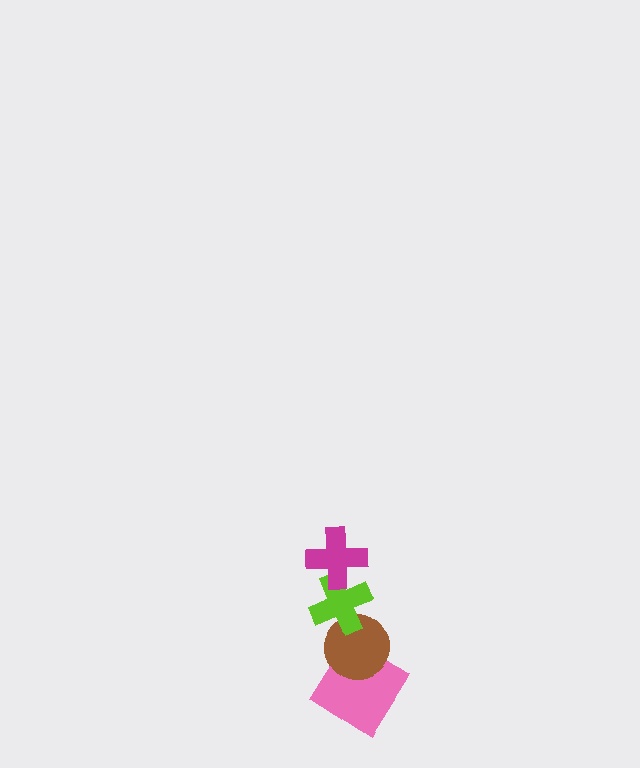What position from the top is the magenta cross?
The magenta cross is 1st from the top.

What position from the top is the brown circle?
The brown circle is 3rd from the top.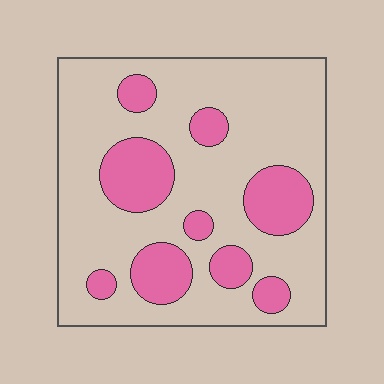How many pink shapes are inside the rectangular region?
9.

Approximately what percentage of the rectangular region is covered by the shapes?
Approximately 25%.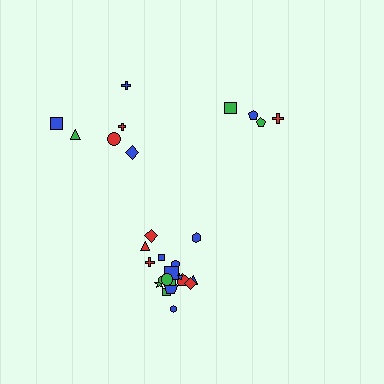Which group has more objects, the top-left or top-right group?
The top-left group.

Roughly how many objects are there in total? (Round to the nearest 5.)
Roughly 30 objects in total.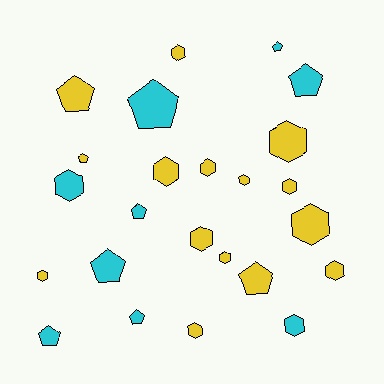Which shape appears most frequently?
Hexagon, with 14 objects.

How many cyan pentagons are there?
There are 7 cyan pentagons.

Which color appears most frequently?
Yellow, with 15 objects.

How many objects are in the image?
There are 24 objects.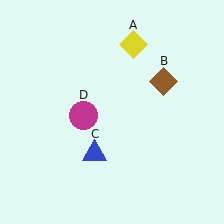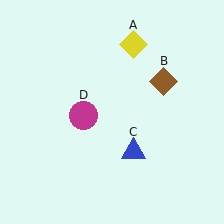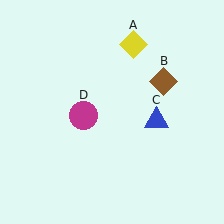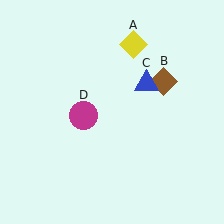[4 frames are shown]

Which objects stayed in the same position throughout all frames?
Yellow diamond (object A) and brown diamond (object B) and magenta circle (object D) remained stationary.